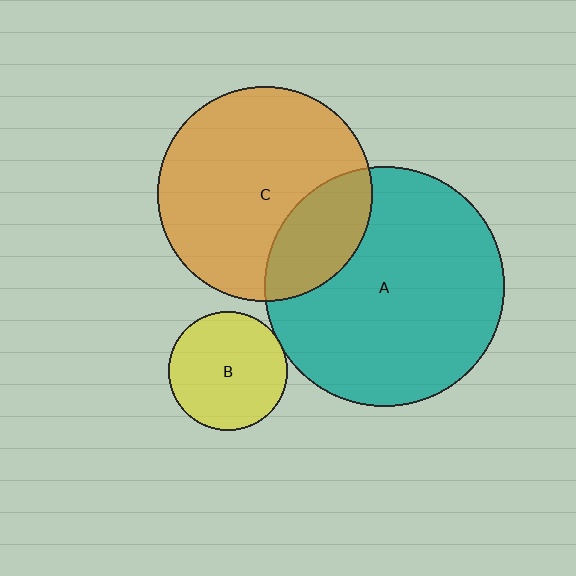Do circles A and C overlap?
Yes.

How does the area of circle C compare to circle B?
Approximately 3.3 times.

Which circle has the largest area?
Circle A (teal).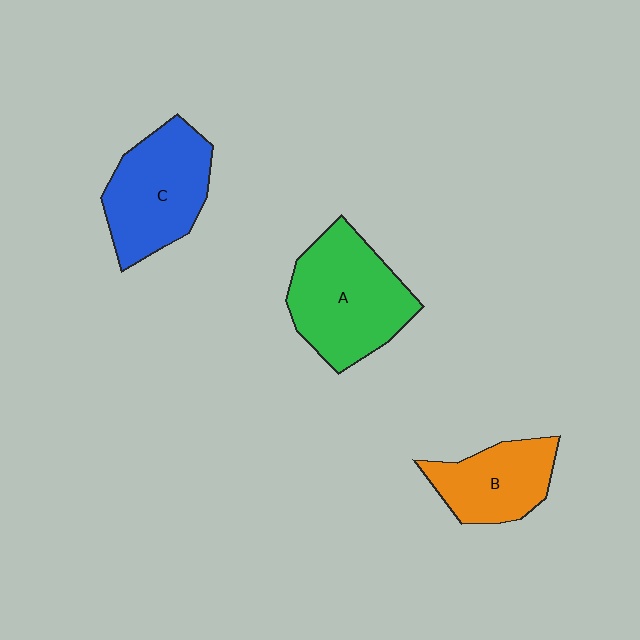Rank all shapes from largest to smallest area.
From largest to smallest: A (green), C (blue), B (orange).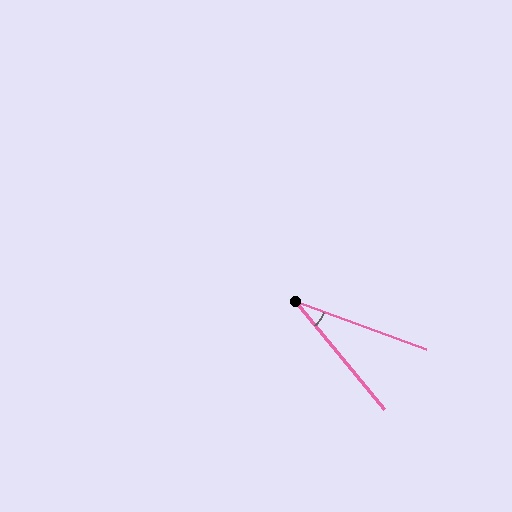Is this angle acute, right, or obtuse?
It is acute.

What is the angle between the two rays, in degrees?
Approximately 30 degrees.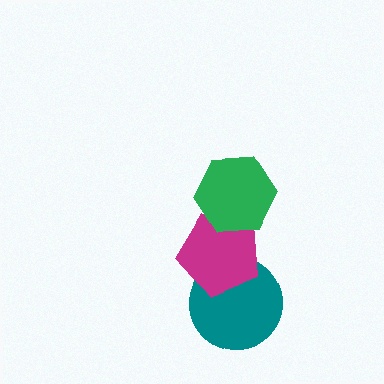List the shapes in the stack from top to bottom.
From top to bottom: the green hexagon, the magenta pentagon, the teal circle.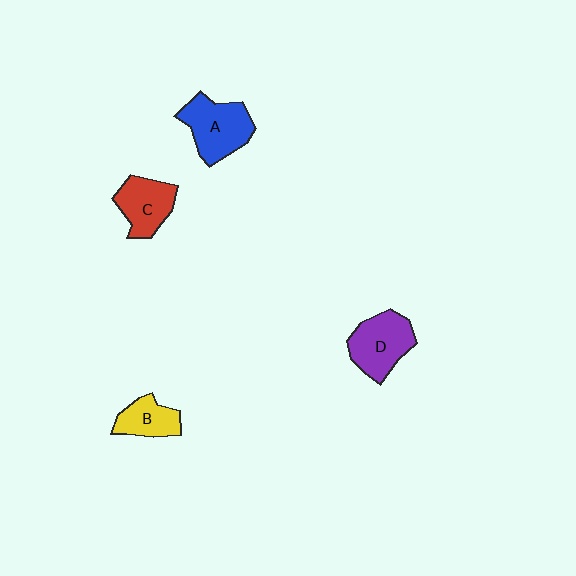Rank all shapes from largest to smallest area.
From largest to smallest: A (blue), D (purple), C (red), B (yellow).